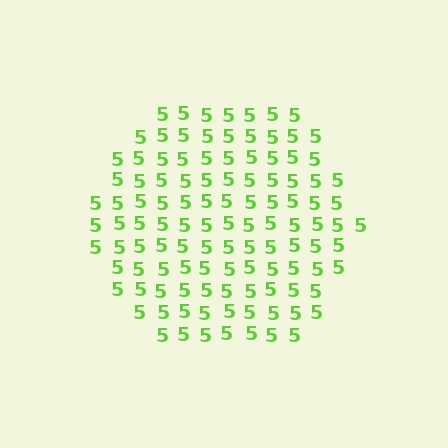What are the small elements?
The small elements are digit 5's.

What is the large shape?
The large shape is a hexagon.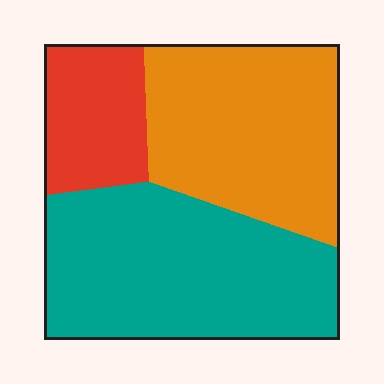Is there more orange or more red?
Orange.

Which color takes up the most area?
Teal, at roughly 45%.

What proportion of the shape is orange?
Orange covers roughly 40% of the shape.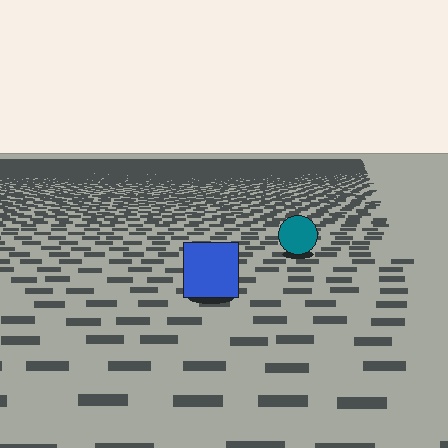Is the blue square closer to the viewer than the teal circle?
Yes. The blue square is closer — you can tell from the texture gradient: the ground texture is coarser near it.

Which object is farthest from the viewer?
The teal circle is farthest from the viewer. It appears smaller and the ground texture around it is denser.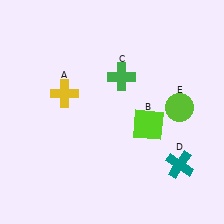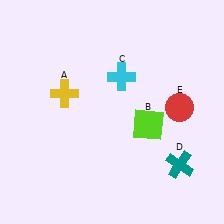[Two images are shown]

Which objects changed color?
C changed from green to cyan. E changed from lime to red.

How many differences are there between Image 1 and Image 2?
There are 2 differences between the two images.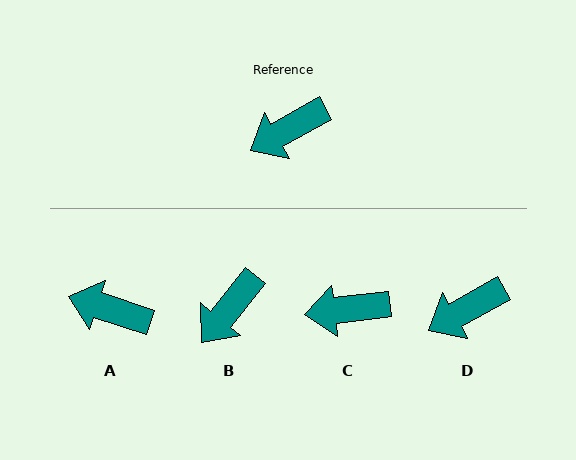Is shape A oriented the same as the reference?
No, it is off by about 47 degrees.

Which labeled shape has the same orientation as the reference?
D.